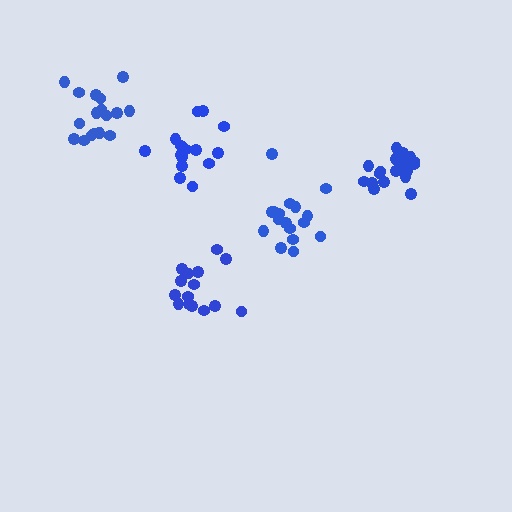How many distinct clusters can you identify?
There are 5 distinct clusters.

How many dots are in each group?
Group 1: 15 dots, Group 2: 17 dots, Group 3: 15 dots, Group 4: 17 dots, Group 5: 19 dots (83 total).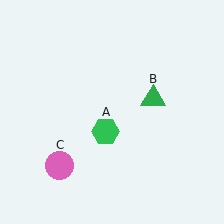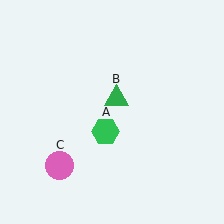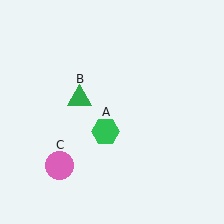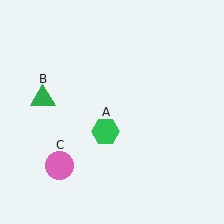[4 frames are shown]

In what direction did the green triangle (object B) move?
The green triangle (object B) moved left.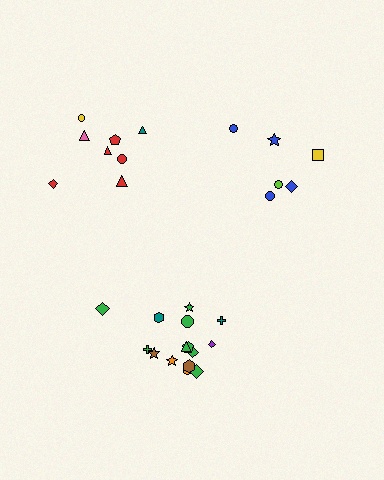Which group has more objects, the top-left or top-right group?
The top-left group.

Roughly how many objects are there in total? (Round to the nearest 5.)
Roughly 30 objects in total.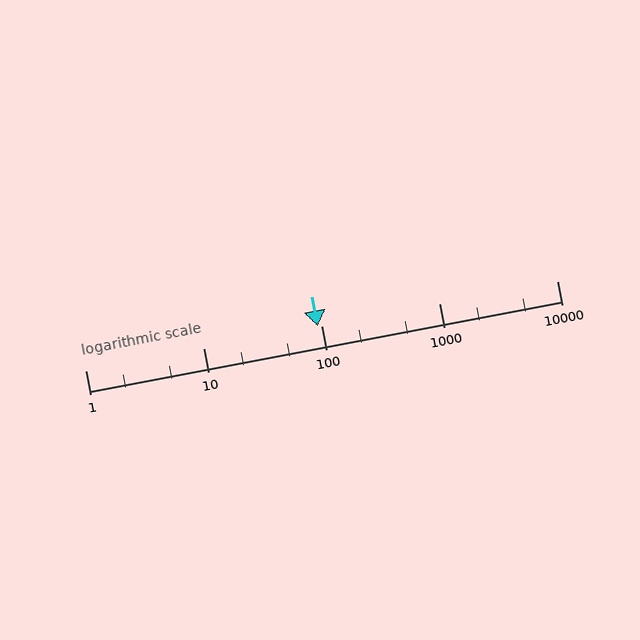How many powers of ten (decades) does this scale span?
The scale spans 4 decades, from 1 to 10000.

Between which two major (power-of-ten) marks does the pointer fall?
The pointer is between 10 and 100.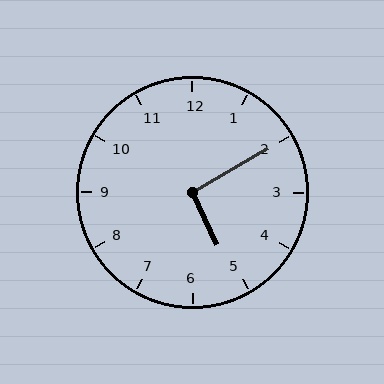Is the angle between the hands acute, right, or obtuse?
It is right.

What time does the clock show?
5:10.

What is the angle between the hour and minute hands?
Approximately 95 degrees.